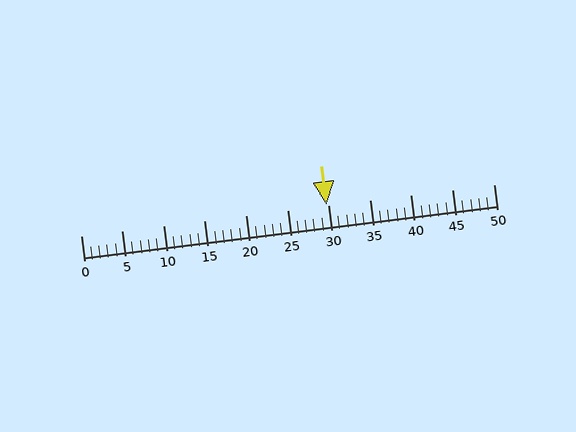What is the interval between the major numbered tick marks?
The major tick marks are spaced 5 units apart.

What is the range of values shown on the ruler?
The ruler shows values from 0 to 50.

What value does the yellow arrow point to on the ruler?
The yellow arrow points to approximately 30.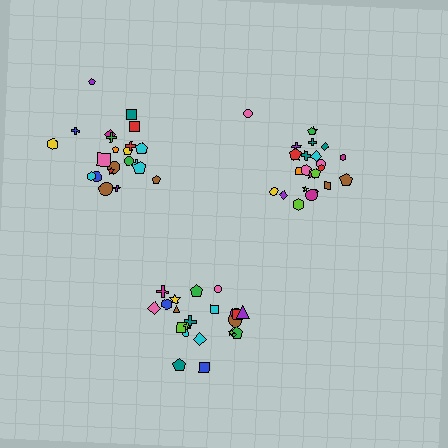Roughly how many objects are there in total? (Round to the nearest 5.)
Roughly 70 objects in total.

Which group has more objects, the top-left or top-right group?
The top-right group.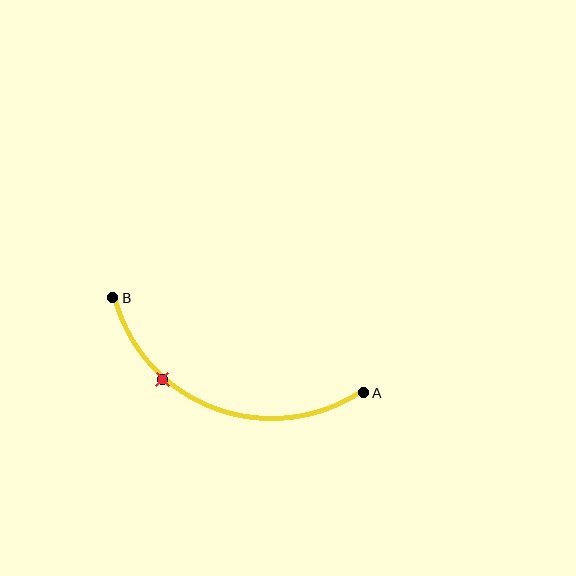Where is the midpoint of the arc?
The arc midpoint is the point on the curve farthest from the straight line joining A and B. It sits below that line.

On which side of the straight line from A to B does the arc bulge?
The arc bulges below the straight line connecting A and B.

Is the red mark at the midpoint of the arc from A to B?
No. The red mark lies on the arc but is closer to endpoint B. The arc midpoint would be at the point on the curve equidistant along the arc from both A and B.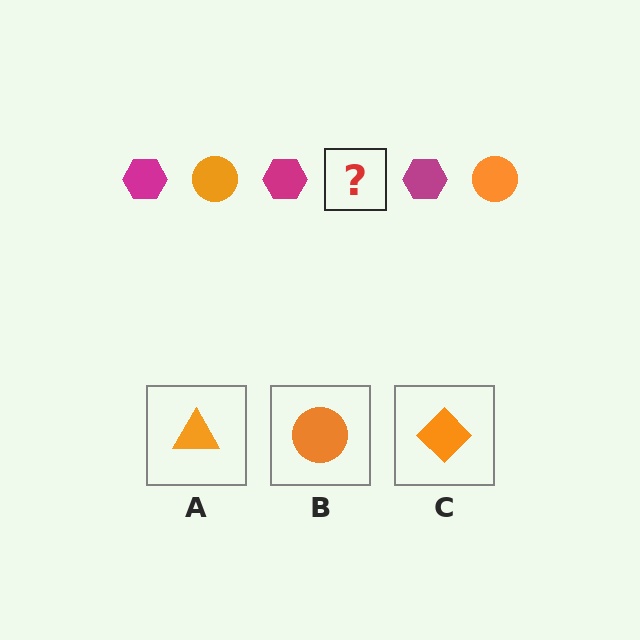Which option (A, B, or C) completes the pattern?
B.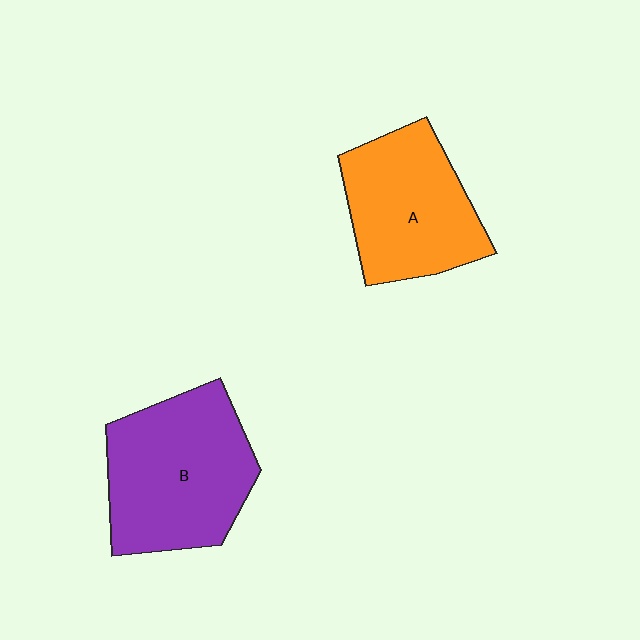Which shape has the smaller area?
Shape A (orange).